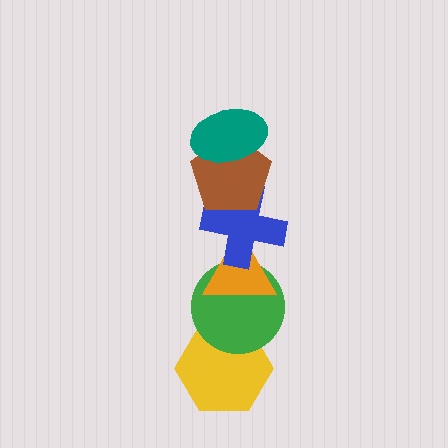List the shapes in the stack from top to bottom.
From top to bottom: the teal ellipse, the brown pentagon, the blue cross, the orange triangle, the green circle, the yellow hexagon.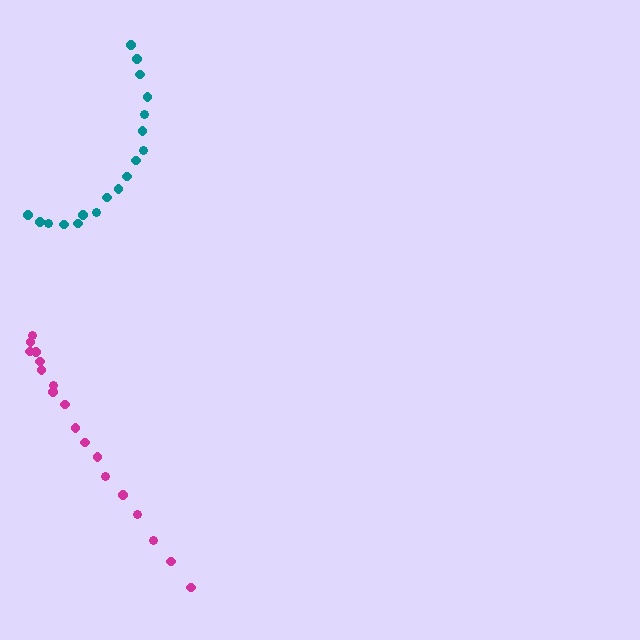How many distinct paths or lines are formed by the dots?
There are 2 distinct paths.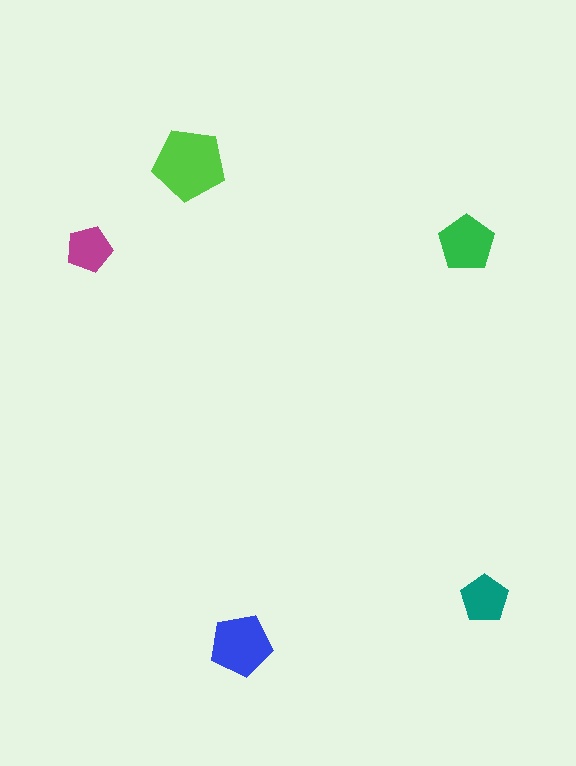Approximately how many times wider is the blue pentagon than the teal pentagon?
About 1.5 times wider.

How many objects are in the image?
There are 5 objects in the image.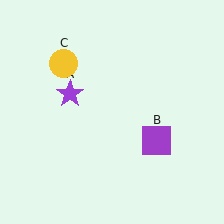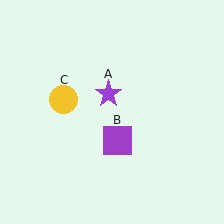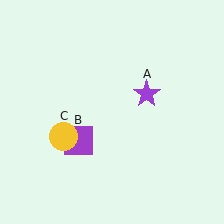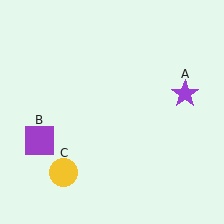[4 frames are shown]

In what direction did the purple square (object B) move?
The purple square (object B) moved left.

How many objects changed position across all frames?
3 objects changed position: purple star (object A), purple square (object B), yellow circle (object C).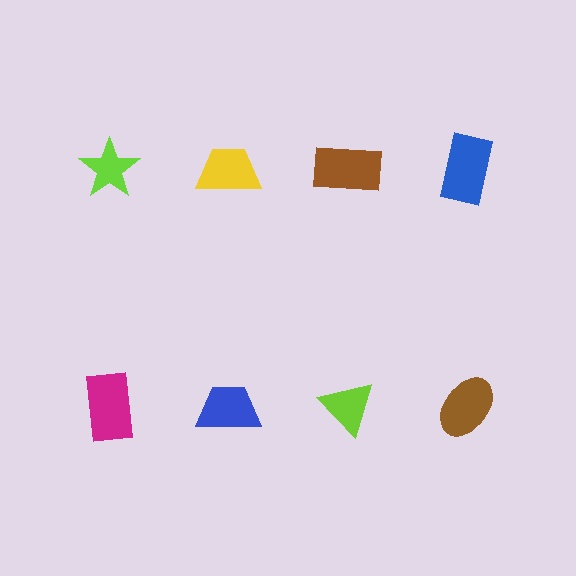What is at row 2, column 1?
A magenta rectangle.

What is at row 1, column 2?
A yellow trapezoid.